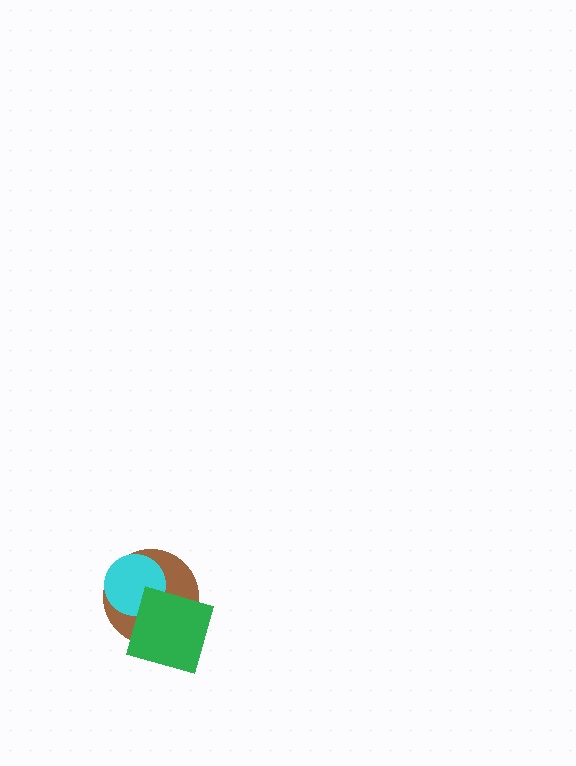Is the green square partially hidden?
No, no other shape covers it.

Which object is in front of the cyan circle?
The green square is in front of the cyan circle.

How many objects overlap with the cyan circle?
2 objects overlap with the cyan circle.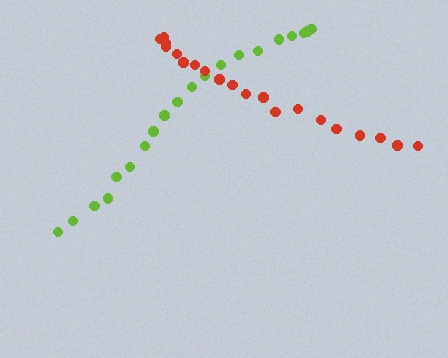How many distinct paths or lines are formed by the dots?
There are 2 distinct paths.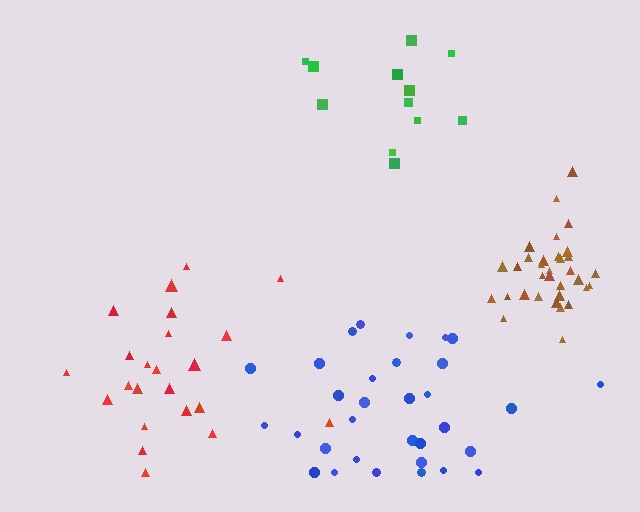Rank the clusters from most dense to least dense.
brown, red, blue, green.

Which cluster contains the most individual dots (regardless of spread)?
Brown (34).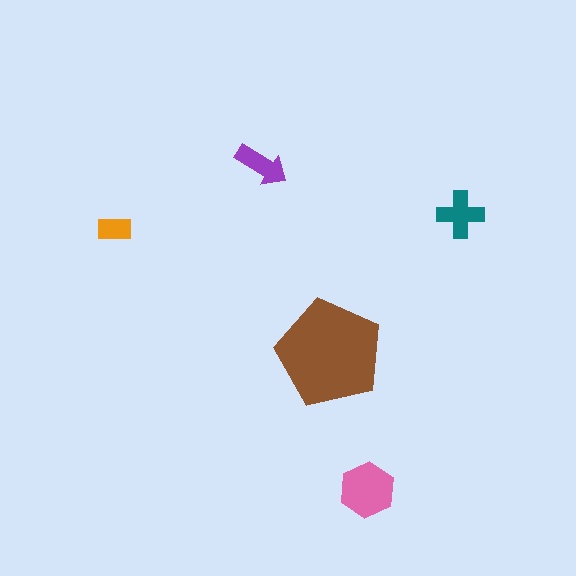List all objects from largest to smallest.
The brown pentagon, the pink hexagon, the teal cross, the purple arrow, the orange rectangle.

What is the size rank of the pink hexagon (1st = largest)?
2nd.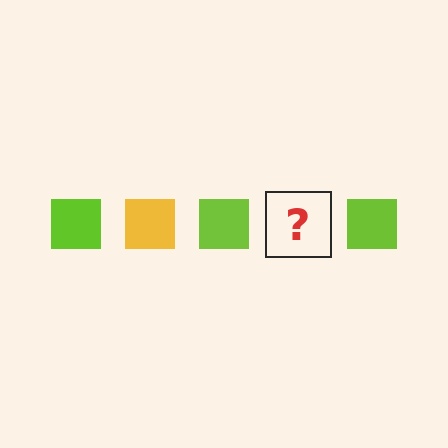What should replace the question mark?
The question mark should be replaced with a yellow square.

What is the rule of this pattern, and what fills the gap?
The rule is that the pattern cycles through lime, yellow squares. The gap should be filled with a yellow square.